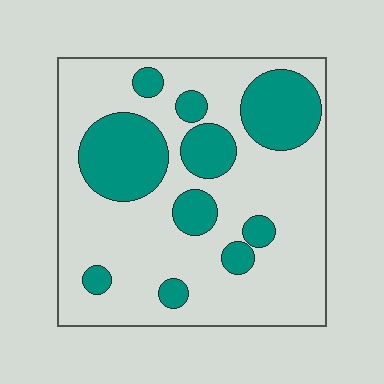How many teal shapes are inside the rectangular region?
10.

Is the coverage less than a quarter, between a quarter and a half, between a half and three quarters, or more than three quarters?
Between a quarter and a half.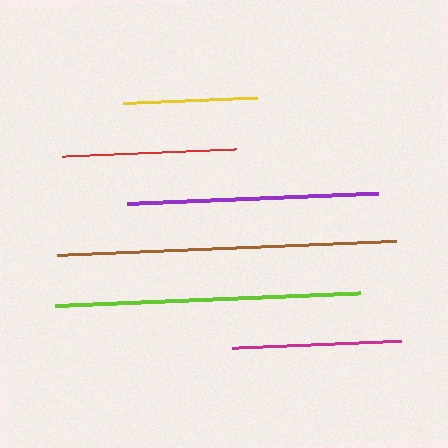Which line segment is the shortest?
The yellow line is the shortest at approximately 135 pixels.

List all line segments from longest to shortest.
From longest to shortest: brown, lime, purple, red, magenta, yellow.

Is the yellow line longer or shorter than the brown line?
The brown line is longer than the yellow line.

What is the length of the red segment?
The red segment is approximately 174 pixels long.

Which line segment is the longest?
The brown line is the longest at approximately 339 pixels.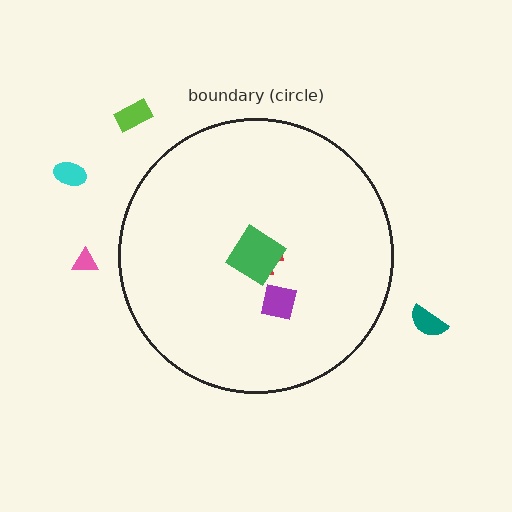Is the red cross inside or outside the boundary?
Inside.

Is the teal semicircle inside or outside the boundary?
Outside.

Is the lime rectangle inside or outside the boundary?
Outside.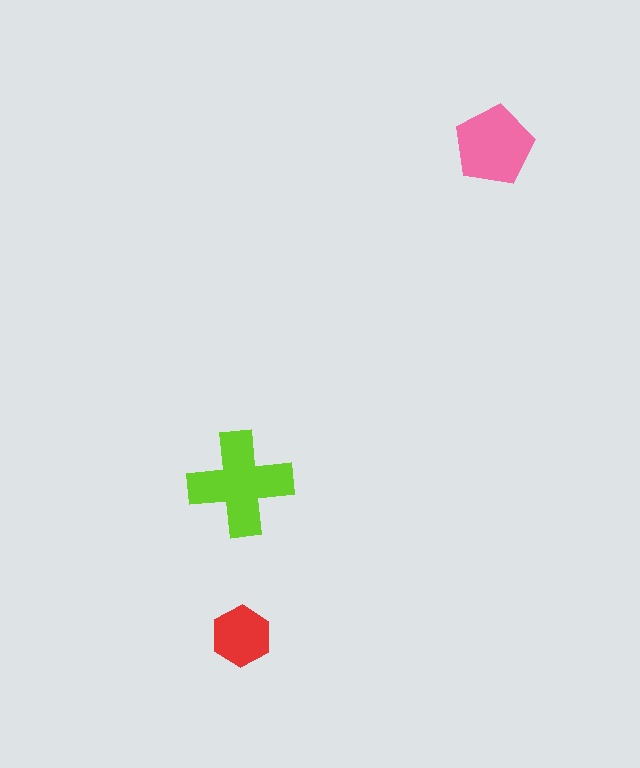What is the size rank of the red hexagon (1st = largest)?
3rd.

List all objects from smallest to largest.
The red hexagon, the pink pentagon, the lime cross.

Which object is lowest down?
The red hexagon is bottommost.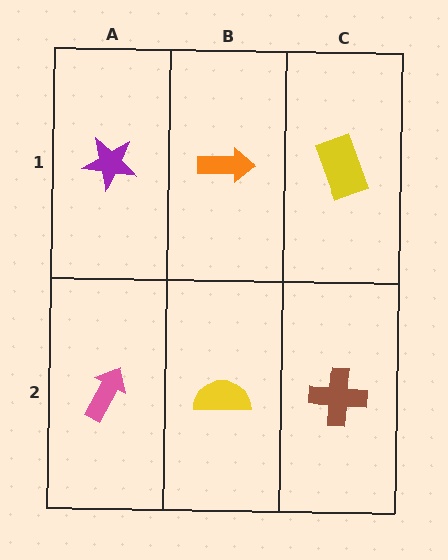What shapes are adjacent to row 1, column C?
A brown cross (row 2, column C), an orange arrow (row 1, column B).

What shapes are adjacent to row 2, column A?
A purple star (row 1, column A), a yellow semicircle (row 2, column B).